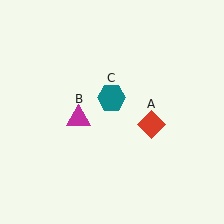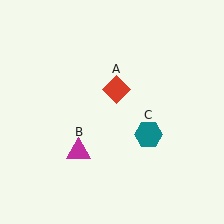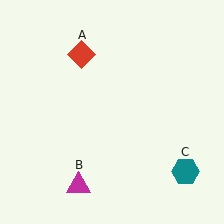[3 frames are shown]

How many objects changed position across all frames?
3 objects changed position: red diamond (object A), magenta triangle (object B), teal hexagon (object C).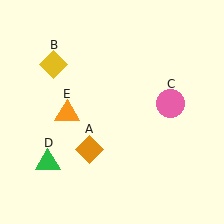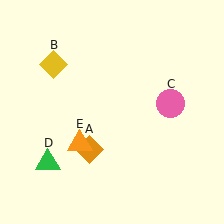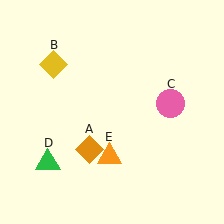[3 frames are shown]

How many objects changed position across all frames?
1 object changed position: orange triangle (object E).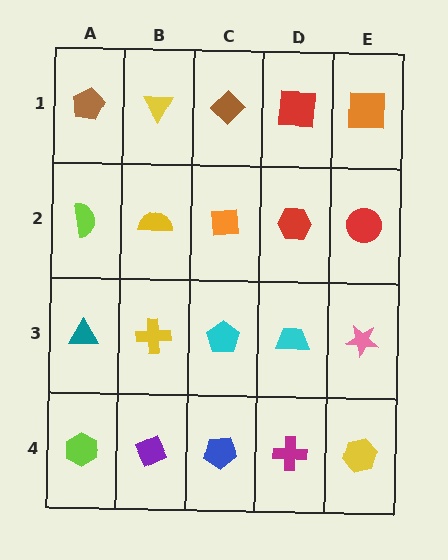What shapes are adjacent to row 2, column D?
A red square (row 1, column D), a cyan trapezoid (row 3, column D), an orange square (row 2, column C), a red circle (row 2, column E).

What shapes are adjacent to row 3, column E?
A red circle (row 2, column E), a yellow hexagon (row 4, column E), a cyan trapezoid (row 3, column D).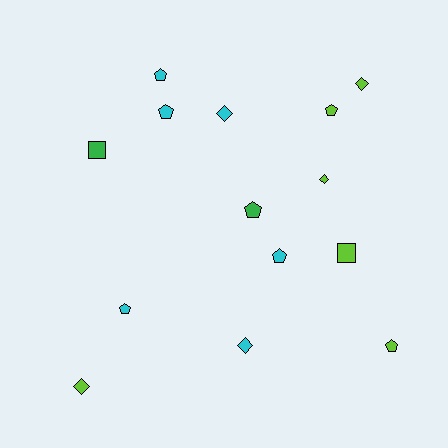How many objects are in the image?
There are 14 objects.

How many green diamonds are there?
There are no green diamonds.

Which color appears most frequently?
Cyan, with 6 objects.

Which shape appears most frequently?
Pentagon, with 7 objects.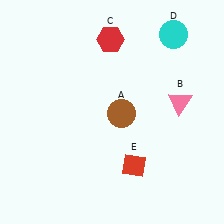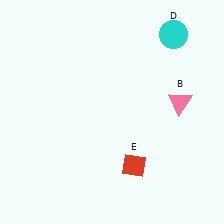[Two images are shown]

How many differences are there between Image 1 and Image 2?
There are 2 differences between the two images.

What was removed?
The brown circle (A), the red hexagon (C) were removed in Image 2.